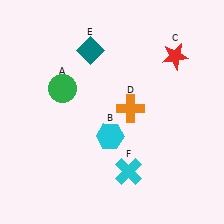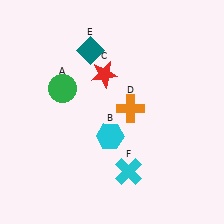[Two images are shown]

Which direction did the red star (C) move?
The red star (C) moved left.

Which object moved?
The red star (C) moved left.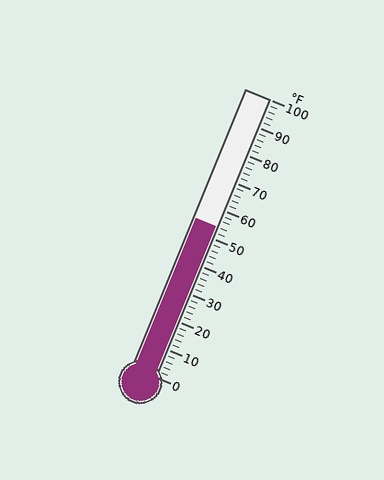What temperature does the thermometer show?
The thermometer shows approximately 54°F.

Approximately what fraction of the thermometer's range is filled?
The thermometer is filled to approximately 55% of its range.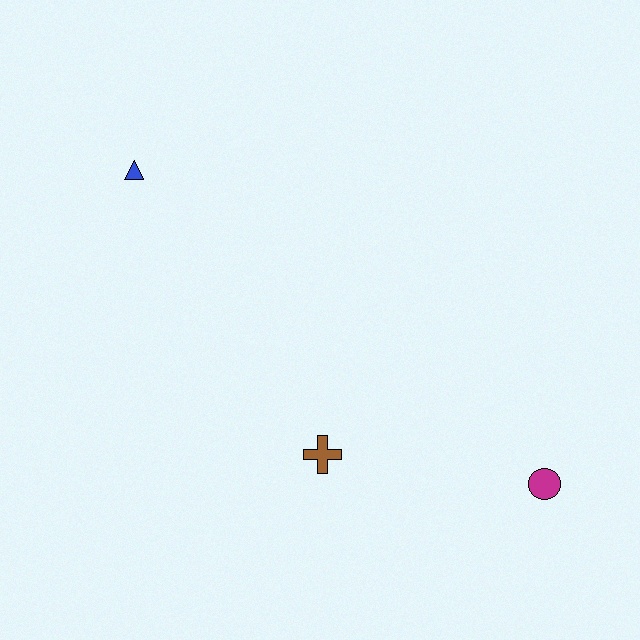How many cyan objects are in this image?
There are no cyan objects.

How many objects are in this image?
There are 3 objects.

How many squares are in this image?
There are no squares.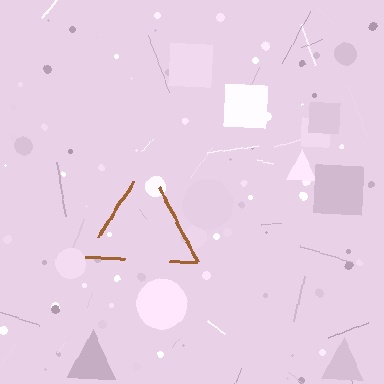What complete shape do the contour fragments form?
The contour fragments form a triangle.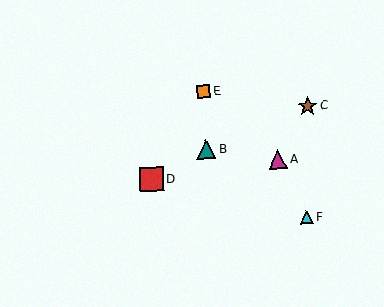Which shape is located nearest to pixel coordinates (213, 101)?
The orange square (labeled E) at (204, 92) is nearest to that location.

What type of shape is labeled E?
Shape E is an orange square.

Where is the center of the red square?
The center of the red square is at (151, 179).